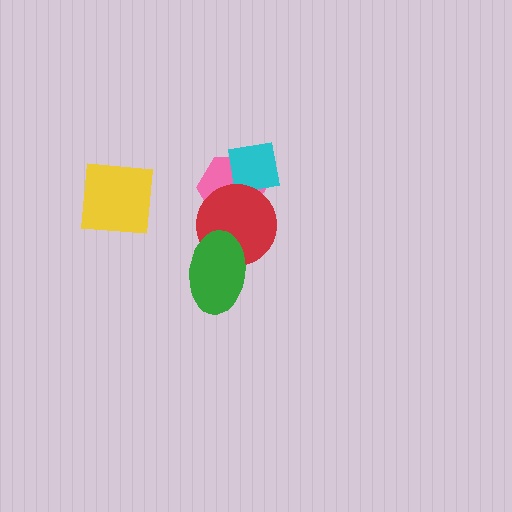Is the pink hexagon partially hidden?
Yes, it is partially covered by another shape.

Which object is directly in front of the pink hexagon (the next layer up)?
The cyan square is directly in front of the pink hexagon.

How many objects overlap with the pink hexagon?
2 objects overlap with the pink hexagon.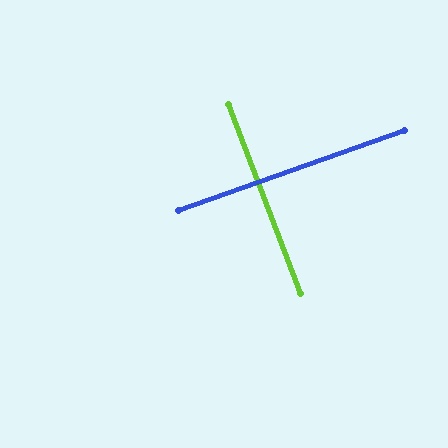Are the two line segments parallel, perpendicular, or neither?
Perpendicular — they meet at approximately 89°.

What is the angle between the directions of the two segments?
Approximately 89 degrees.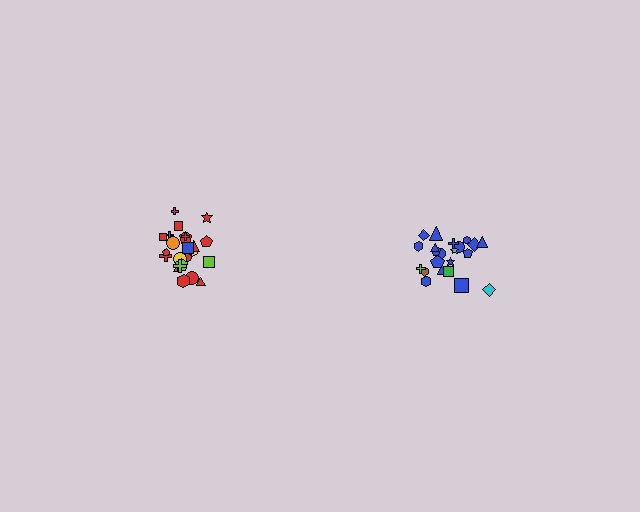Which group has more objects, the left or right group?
The left group.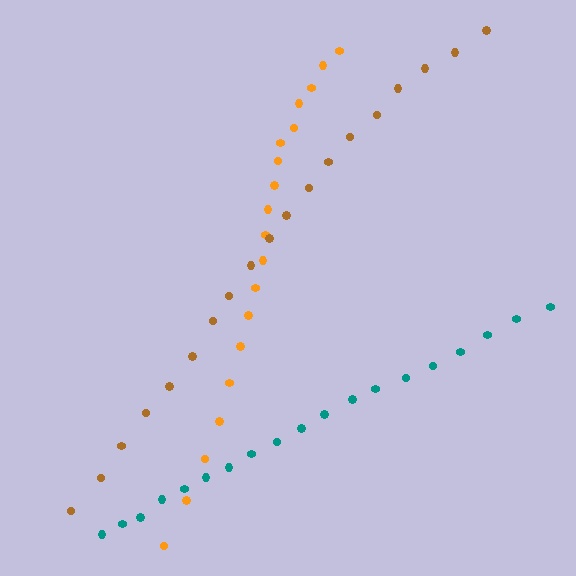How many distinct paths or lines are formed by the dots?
There are 3 distinct paths.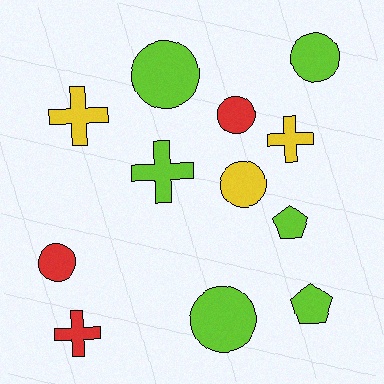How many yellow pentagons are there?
There are no yellow pentagons.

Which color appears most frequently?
Lime, with 6 objects.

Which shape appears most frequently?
Circle, with 6 objects.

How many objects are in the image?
There are 12 objects.